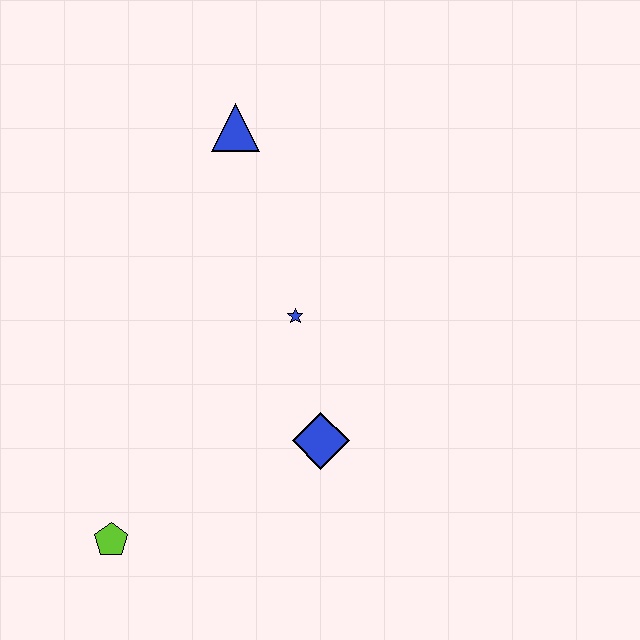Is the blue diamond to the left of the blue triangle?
No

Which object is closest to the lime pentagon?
The blue diamond is closest to the lime pentagon.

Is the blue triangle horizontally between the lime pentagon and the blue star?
Yes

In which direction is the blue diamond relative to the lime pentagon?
The blue diamond is to the right of the lime pentagon.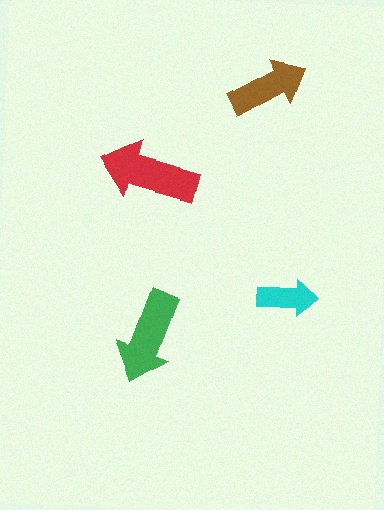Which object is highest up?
The brown arrow is topmost.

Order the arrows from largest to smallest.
the red one, the green one, the brown one, the cyan one.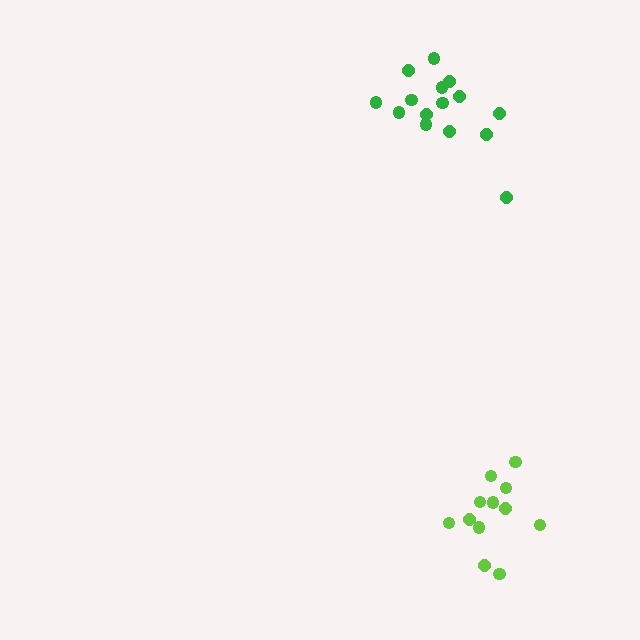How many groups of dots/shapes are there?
There are 2 groups.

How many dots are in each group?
Group 1: 12 dots, Group 2: 15 dots (27 total).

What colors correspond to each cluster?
The clusters are colored: lime, green.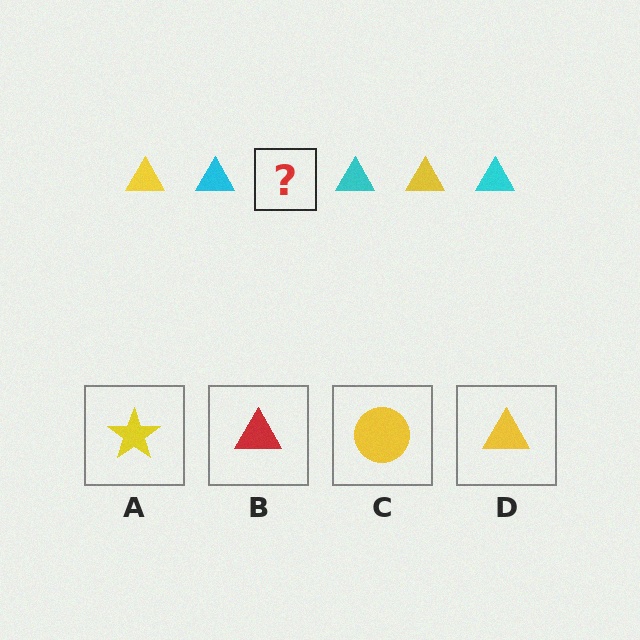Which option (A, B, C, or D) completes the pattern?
D.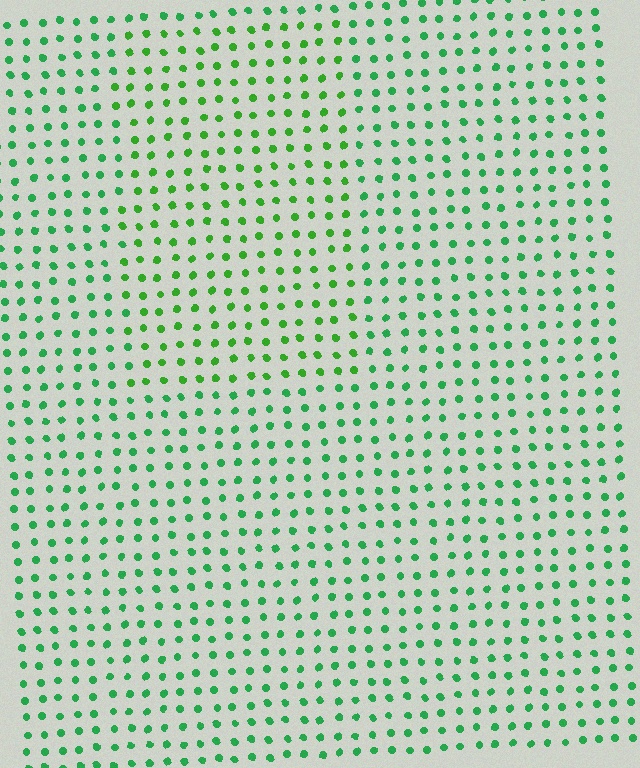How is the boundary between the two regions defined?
The boundary is defined purely by a slight shift in hue (about 23 degrees). Spacing, size, and orientation are identical on both sides.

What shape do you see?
I see a rectangle.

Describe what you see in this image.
The image is filled with small green elements in a uniform arrangement. A rectangle-shaped region is visible where the elements are tinted to a slightly different hue, forming a subtle color boundary.